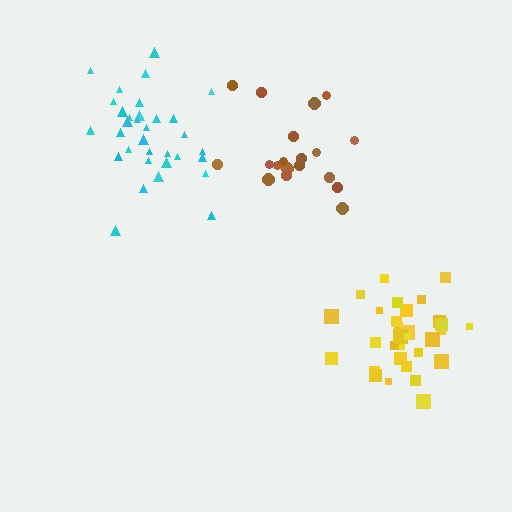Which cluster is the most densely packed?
Yellow.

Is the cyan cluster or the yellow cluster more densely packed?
Yellow.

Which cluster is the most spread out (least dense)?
Brown.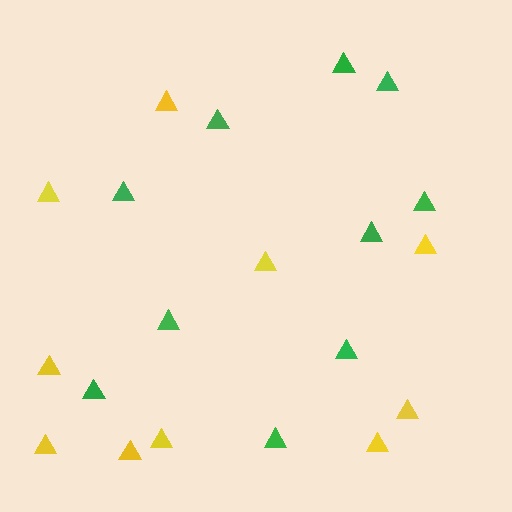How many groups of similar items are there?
There are 2 groups: one group of green triangles (10) and one group of yellow triangles (10).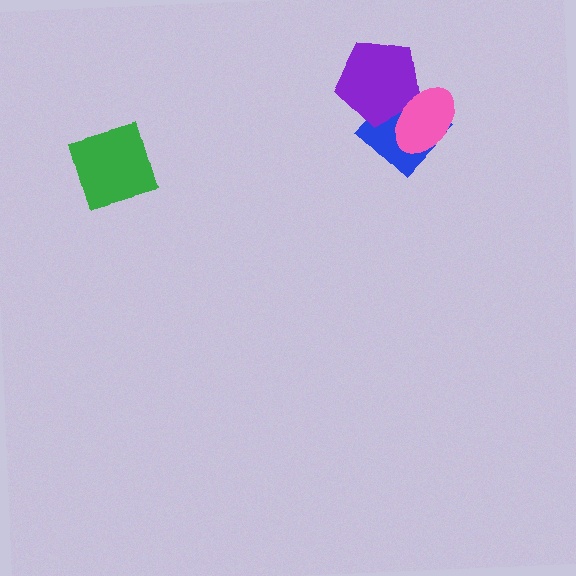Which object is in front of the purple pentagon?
The pink ellipse is in front of the purple pentagon.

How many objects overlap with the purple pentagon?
2 objects overlap with the purple pentagon.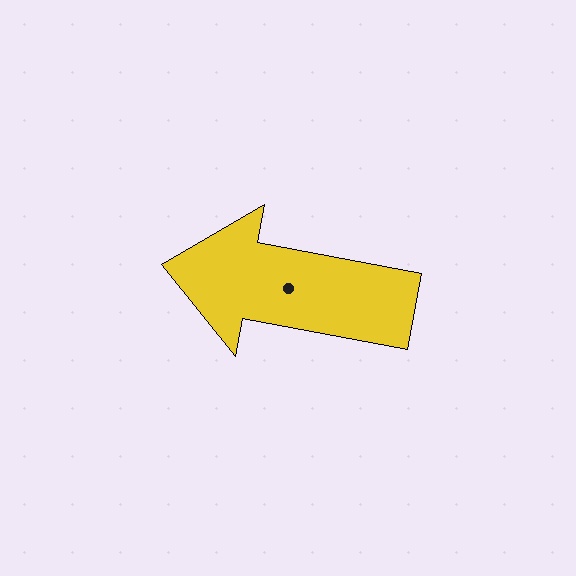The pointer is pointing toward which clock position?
Roughly 9 o'clock.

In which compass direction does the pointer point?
West.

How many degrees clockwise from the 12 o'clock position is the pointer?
Approximately 281 degrees.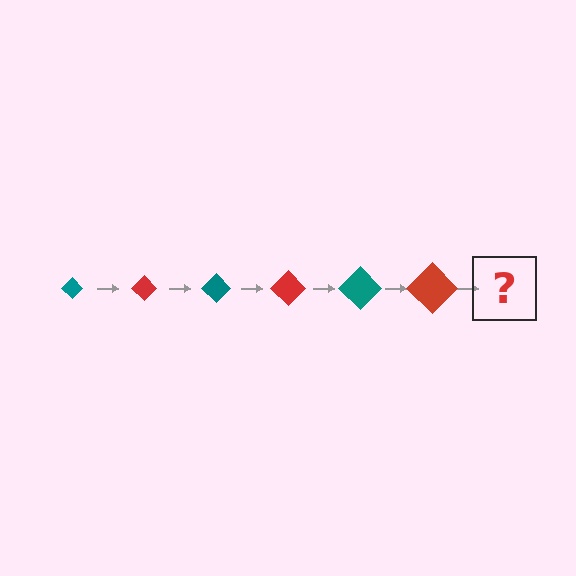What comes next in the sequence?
The next element should be a teal diamond, larger than the previous one.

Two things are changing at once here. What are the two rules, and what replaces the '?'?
The two rules are that the diamond grows larger each step and the color cycles through teal and red. The '?' should be a teal diamond, larger than the previous one.